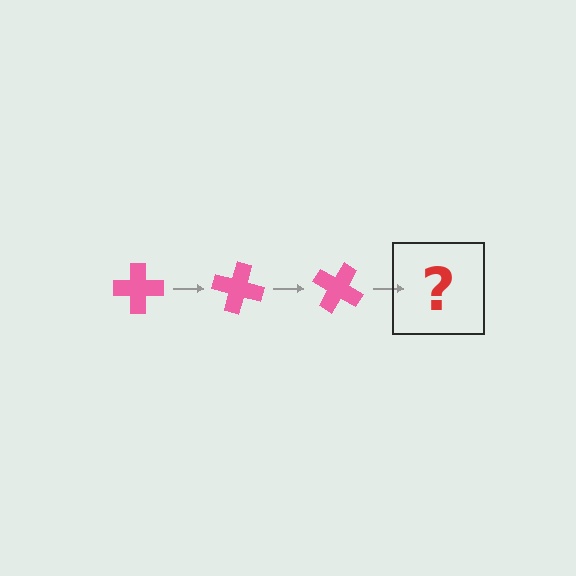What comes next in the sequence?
The next element should be a pink cross rotated 45 degrees.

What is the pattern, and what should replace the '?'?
The pattern is that the cross rotates 15 degrees each step. The '?' should be a pink cross rotated 45 degrees.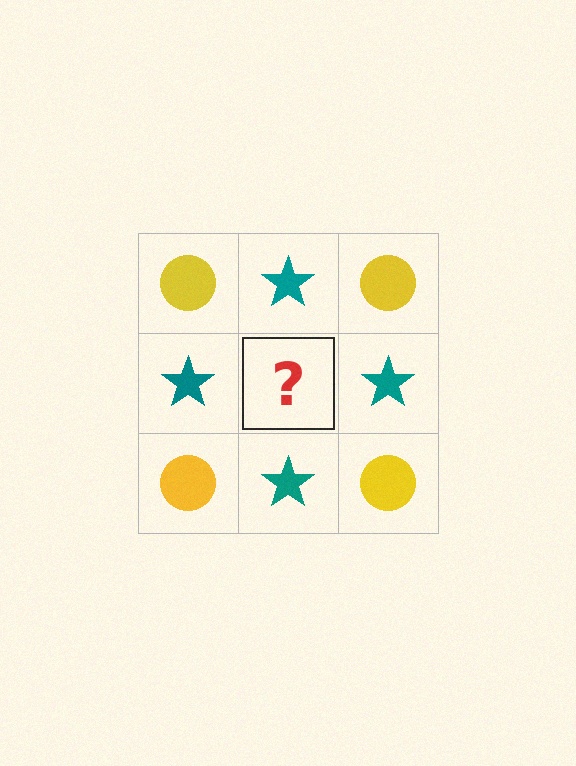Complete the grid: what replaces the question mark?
The question mark should be replaced with a yellow circle.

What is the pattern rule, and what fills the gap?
The rule is that it alternates yellow circle and teal star in a checkerboard pattern. The gap should be filled with a yellow circle.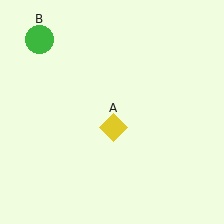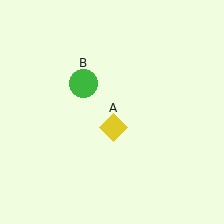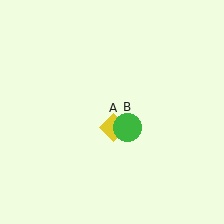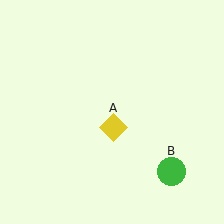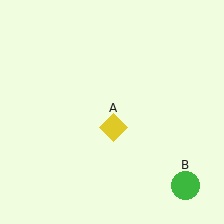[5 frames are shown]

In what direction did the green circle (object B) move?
The green circle (object B) moved down and to the right.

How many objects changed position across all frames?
1 object changed position: green circle (object B).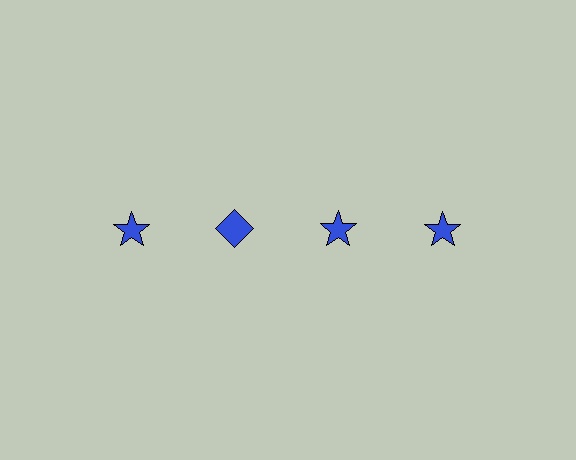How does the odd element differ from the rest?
It has a different shape: diamond instead of star.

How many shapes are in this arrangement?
There are 4 shapes arranged in a grid pattern.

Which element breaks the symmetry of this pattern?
The blue diamond in the top row, second from left column breaks the symmetry. All other shapes are blue stars.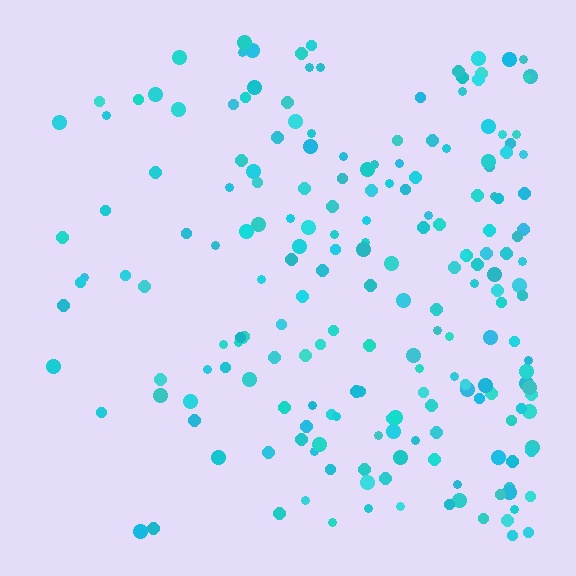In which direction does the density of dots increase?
From left to right, with the right side densest.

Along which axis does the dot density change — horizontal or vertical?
Horizontal.